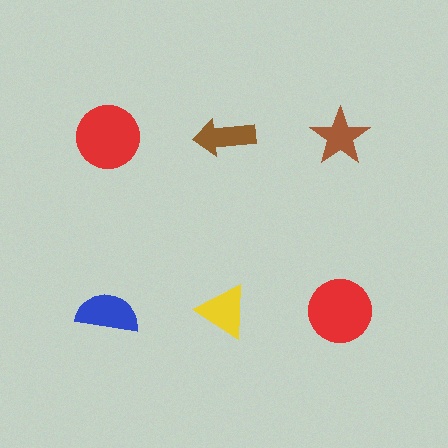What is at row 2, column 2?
A yellow triangle.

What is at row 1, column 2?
A brown arrow.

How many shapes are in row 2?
3 shapes.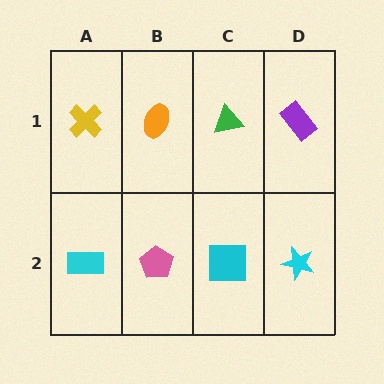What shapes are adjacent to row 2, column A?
A yellow cross (row 1, column A), a pink pentagon (row 2, column B).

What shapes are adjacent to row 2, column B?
An orange ellipse (row 1, column B), a cyan rectangle (row 2, column A), a cyan square (row 2, column C).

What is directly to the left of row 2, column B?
A cyan rectangle.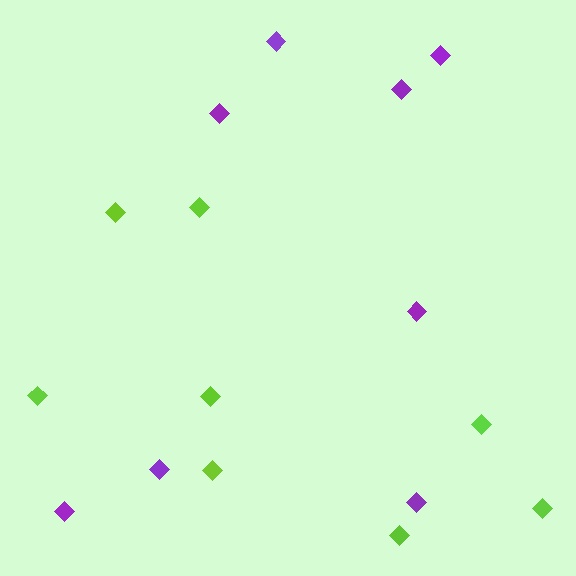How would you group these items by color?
There are 2 groups: one group of purple diamonds (8) and one group of lime diamonds (8).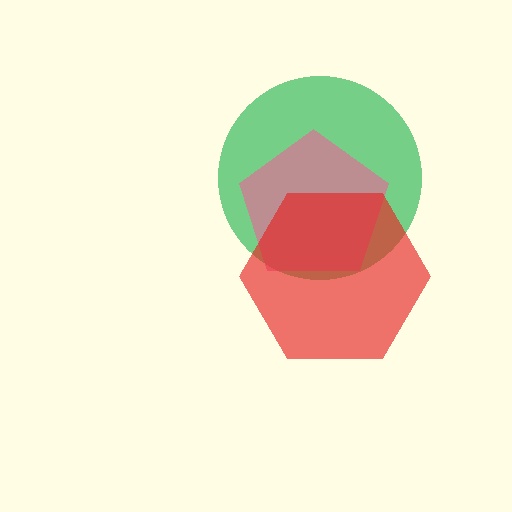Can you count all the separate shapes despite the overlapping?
Yes, there are 3 separate shapes.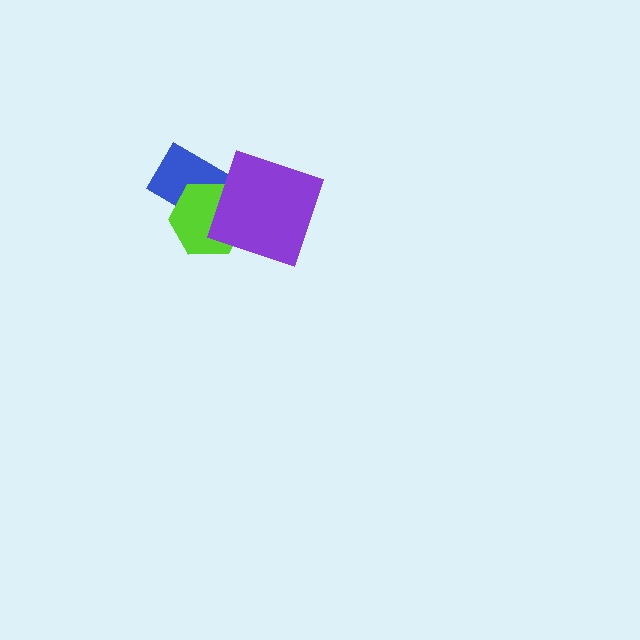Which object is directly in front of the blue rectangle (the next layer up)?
The lime hexagon is directly in front of the blue rectangle.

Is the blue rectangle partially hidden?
Yes, it is partially covered by another shape.